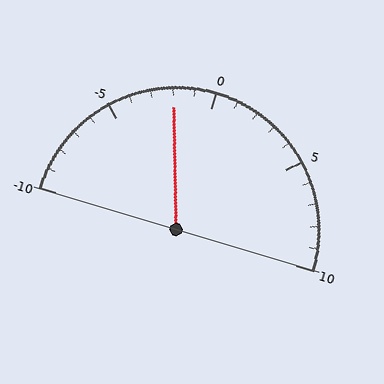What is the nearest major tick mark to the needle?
The nearest major tick mark is 0.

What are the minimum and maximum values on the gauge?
The gauge ranges from -10 to 10.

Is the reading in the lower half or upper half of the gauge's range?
The reading is in the lower half of the range (-10 to 10).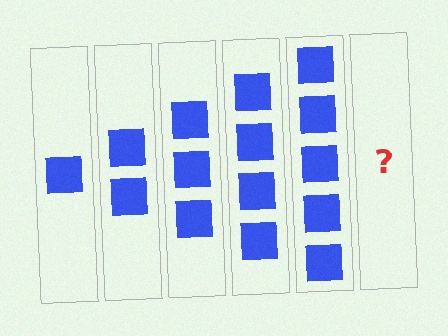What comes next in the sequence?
The next element should be 6 squares.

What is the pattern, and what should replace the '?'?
The pattern is that each step adds one more square. The '?' should be 6 squares.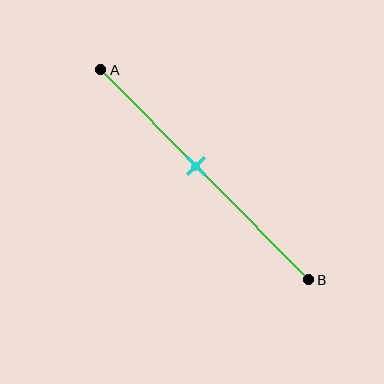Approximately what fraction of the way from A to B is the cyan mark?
The cyan mark is approximately 45% of the way from A to B.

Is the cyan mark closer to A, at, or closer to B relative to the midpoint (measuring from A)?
The cyan mark is closer to point A than the midpoint of segment AB.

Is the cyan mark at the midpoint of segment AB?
No, the mark is at about 45% from A, not at the 50% midpoint.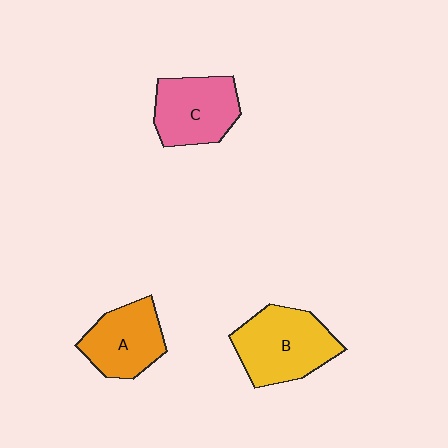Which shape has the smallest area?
Shape A (orange).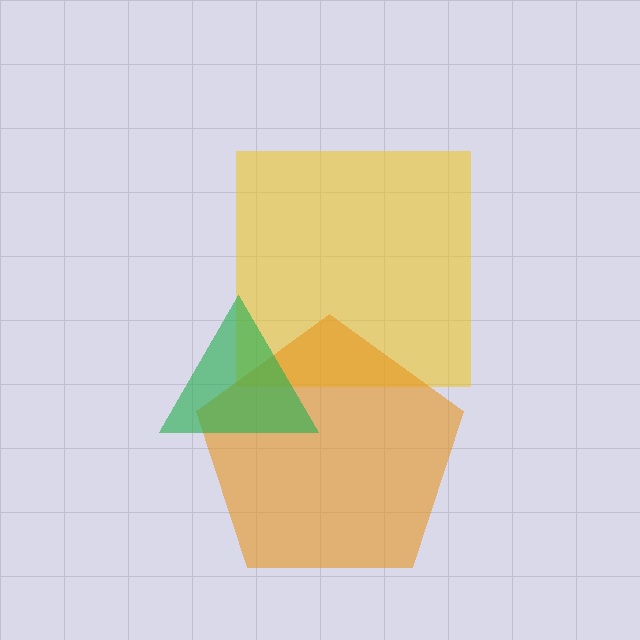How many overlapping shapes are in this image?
There are 3 overlapping shapes in the image.